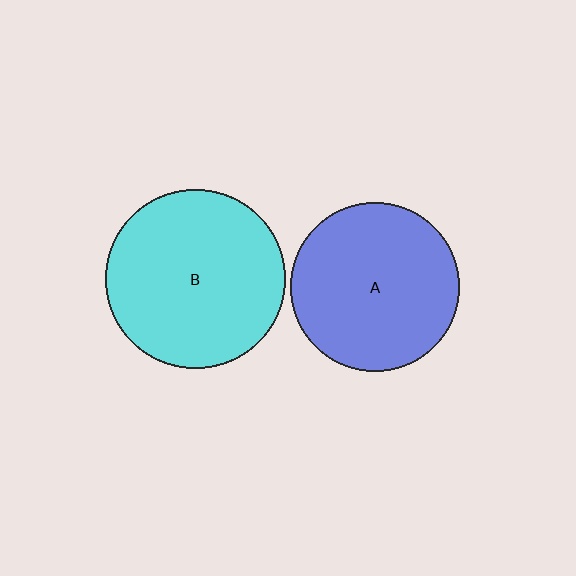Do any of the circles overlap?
No, none of the circles overlap.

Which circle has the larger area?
Circle B (cyan).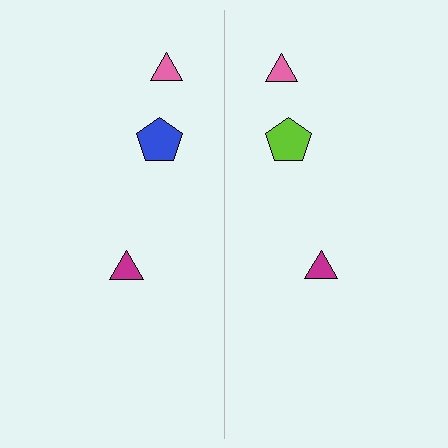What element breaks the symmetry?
The lime pentagon on the right side breaks the symmetry — its mirror counterpart is blue.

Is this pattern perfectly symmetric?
No, the pattern is not perfectly symmetric. The lime pentagon on the right side breaks the symmetry — its mirror counterpart is blue.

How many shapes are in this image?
There are 6 shapes in this image.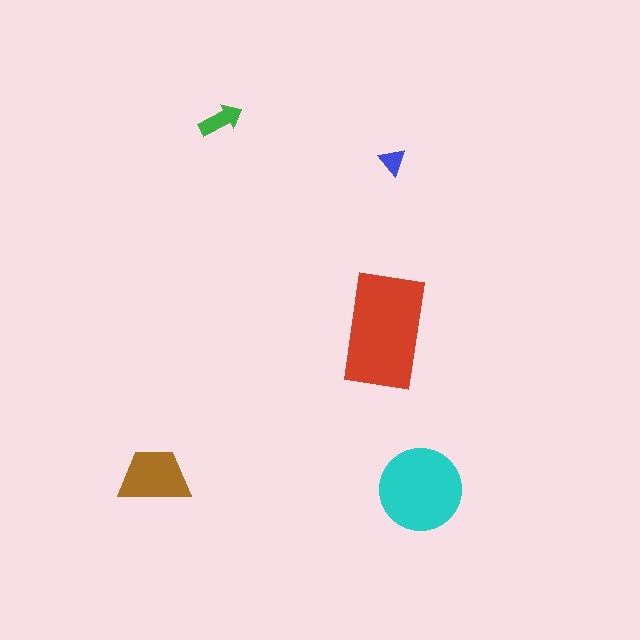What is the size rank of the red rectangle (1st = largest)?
1st.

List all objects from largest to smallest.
The red rectangle, the cyan circle, the brown trapezoid, the green arrow, the blue triangle.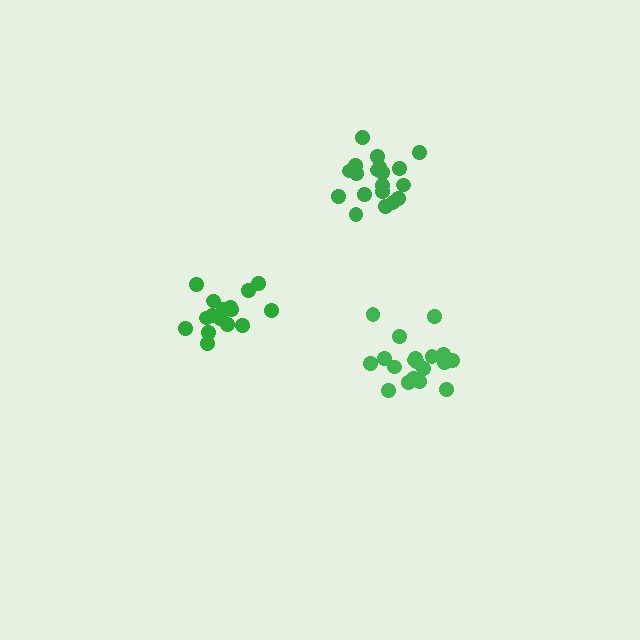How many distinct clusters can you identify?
There are 3 distinct clusters.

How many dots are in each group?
Group 1: 16 dots, Group 2: 19 dots, Group 3: 19 dots (54 total).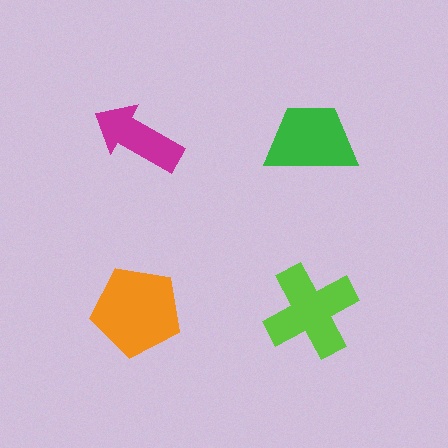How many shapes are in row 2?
2 shapes.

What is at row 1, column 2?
A green trapezoid.